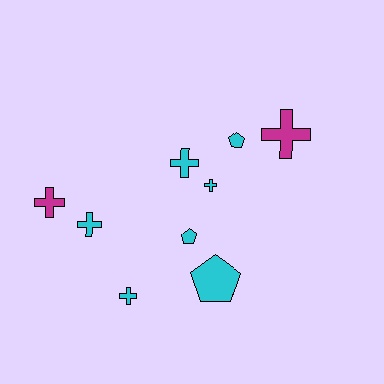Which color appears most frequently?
Cyan, with 7 objects.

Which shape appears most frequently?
Cross, with 6 objects.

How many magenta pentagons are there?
There are no magenta pentagons.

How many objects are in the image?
There are 9 objects.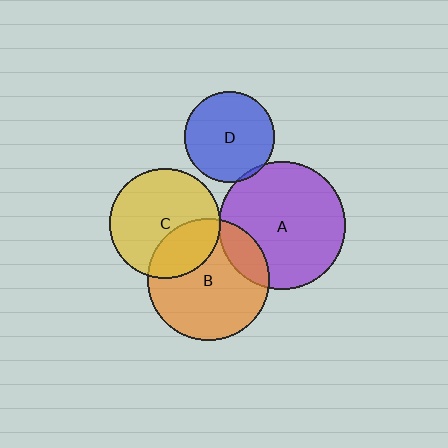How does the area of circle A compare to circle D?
Approximately 2.0 times.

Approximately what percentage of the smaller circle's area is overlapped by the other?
Approximately 5%.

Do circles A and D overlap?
Yes.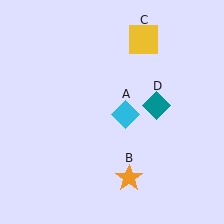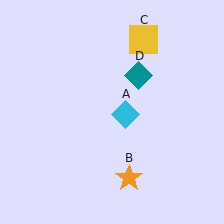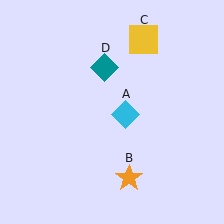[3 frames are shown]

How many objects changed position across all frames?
1 object changed position: teal diamond (object D).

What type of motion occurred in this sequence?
The teal diamond (object D) rotated counterclockwise around the center of the scene.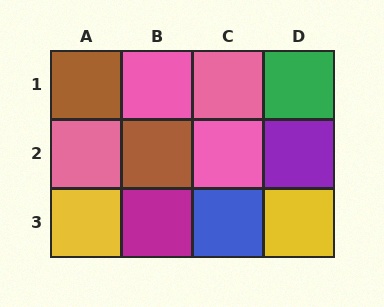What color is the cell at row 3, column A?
Yellow.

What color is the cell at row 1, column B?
Pink.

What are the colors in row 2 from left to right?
Pink, brown, pink, purple.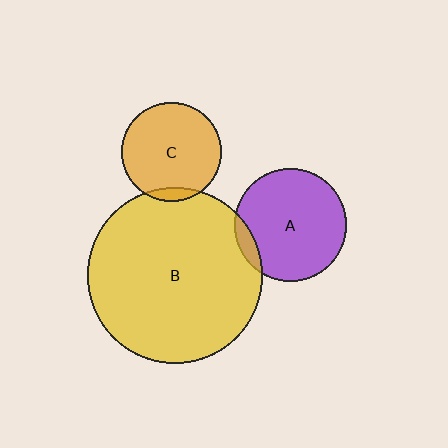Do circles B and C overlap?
Yes.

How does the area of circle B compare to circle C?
Approximately 3.1 times.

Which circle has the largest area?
Circle B (yellow).